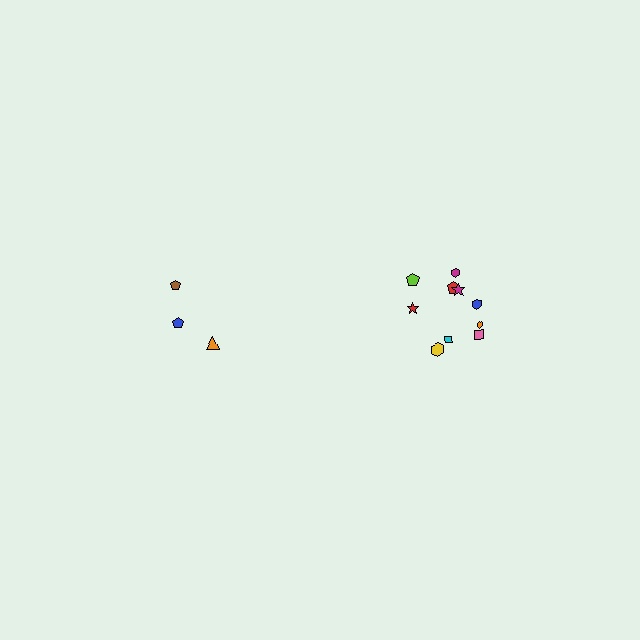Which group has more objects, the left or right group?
The right group.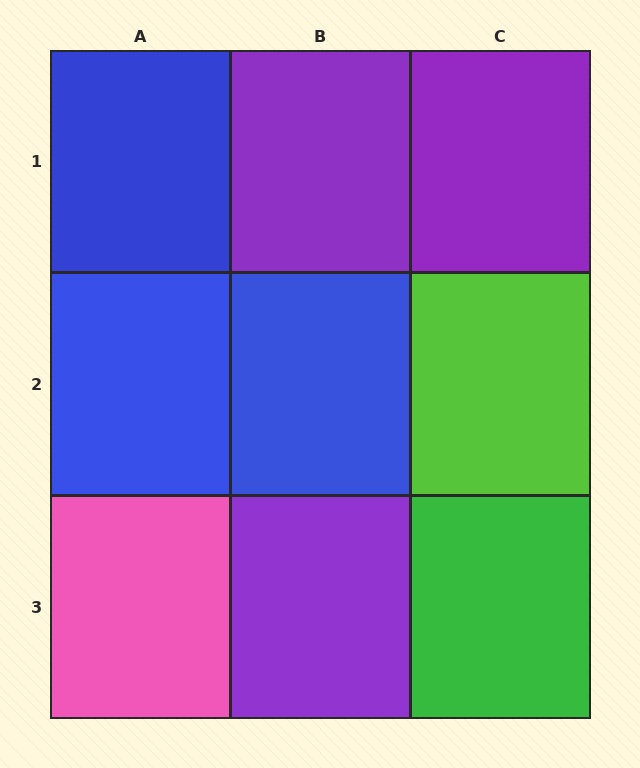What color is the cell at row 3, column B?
Purple.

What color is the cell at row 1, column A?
Blue.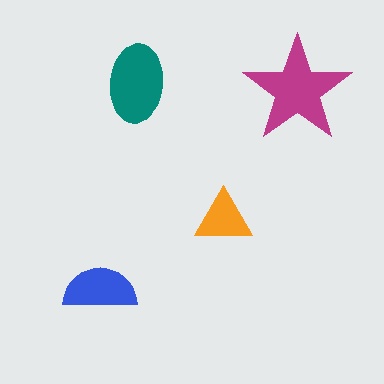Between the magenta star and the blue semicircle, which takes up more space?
The magenta star.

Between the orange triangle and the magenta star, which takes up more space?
The magenta star.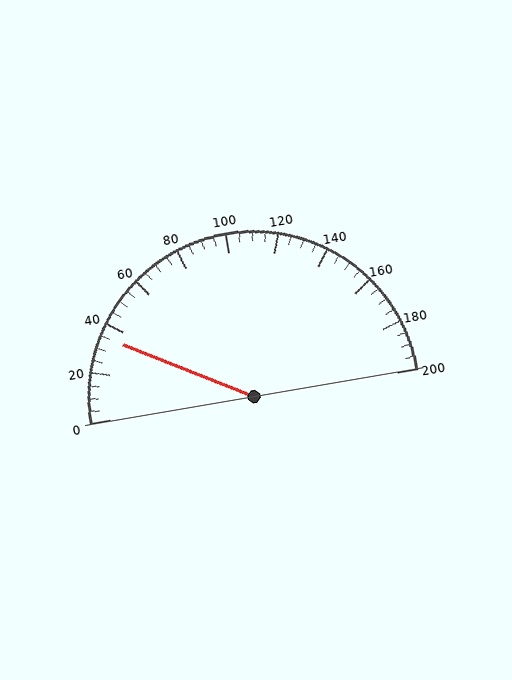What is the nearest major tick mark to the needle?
The nearest major tick mark is 40.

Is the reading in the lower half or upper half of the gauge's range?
The reading is in the lower half of the range (0 to 200).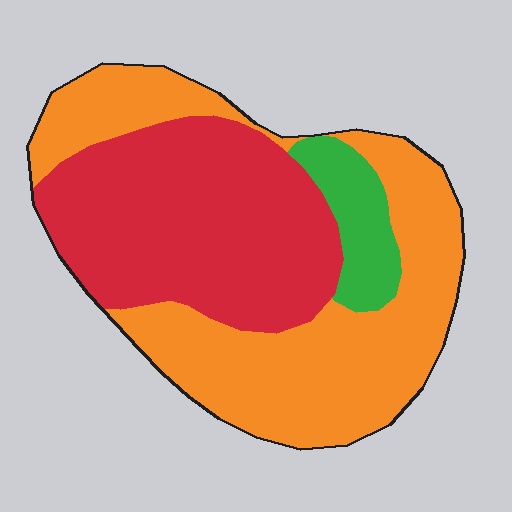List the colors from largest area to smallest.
From largest to smallest: orange, red, green.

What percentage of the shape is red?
Red takes up between a third and a half of the shape.